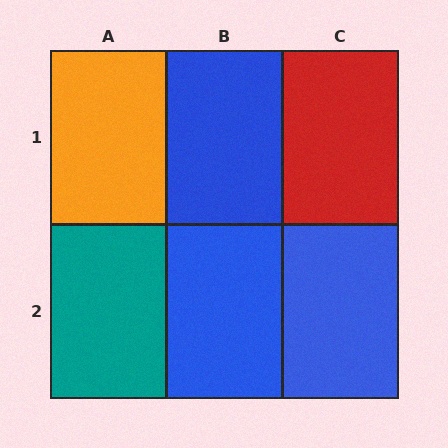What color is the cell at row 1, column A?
Orange.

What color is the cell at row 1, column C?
Red.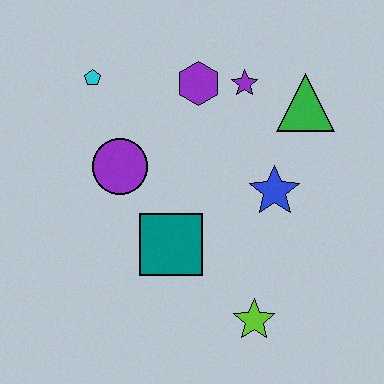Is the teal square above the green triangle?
No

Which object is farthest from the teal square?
The green triangle is farthest from the teal square.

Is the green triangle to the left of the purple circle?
No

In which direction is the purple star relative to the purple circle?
The purple star is to the right of the purple circle.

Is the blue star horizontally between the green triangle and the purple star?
Yes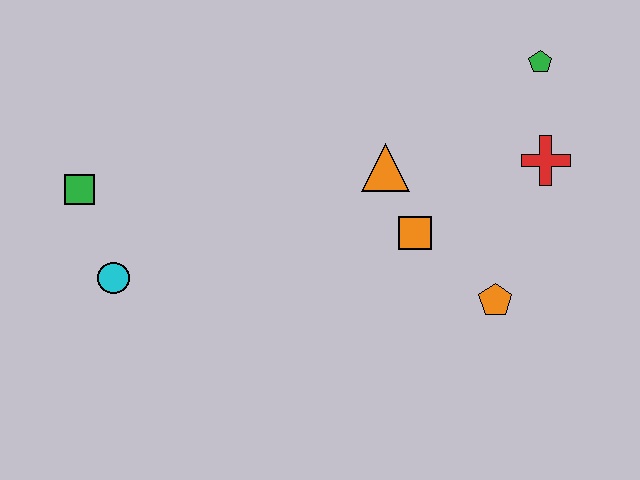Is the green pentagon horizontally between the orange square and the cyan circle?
No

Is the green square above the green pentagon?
No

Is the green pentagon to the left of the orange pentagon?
No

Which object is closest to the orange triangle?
The orange square is closest to the orange triangle.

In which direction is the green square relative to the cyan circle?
The green square is above the cyan circle.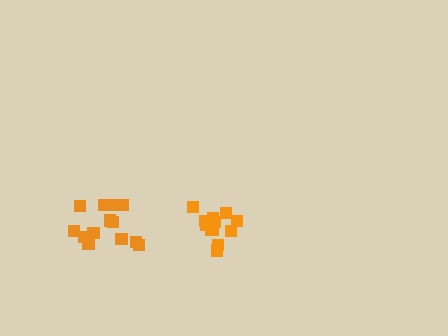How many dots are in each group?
Group 1: 14 dots, Group 2: 13 dots (27 total).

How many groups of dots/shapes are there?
There are 2 groups.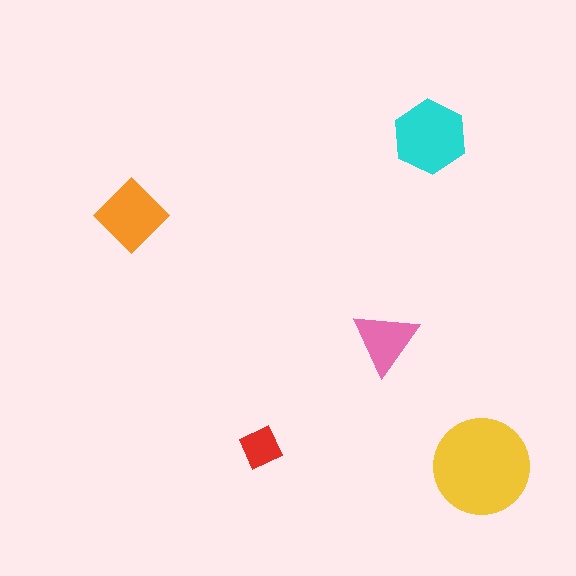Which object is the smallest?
The red square.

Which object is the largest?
The yellow circle.